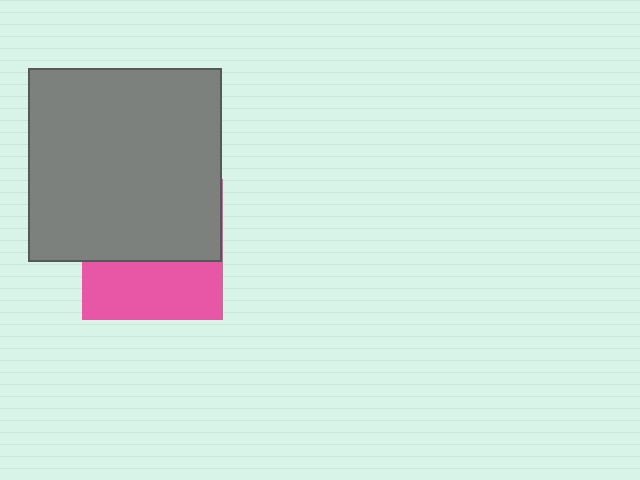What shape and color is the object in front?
The object in front is a gray square.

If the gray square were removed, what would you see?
You would see the complete pink square.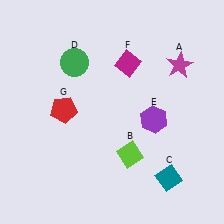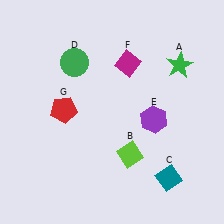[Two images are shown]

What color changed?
The star (A) changed from magenta in Image 1 to green in Image 2.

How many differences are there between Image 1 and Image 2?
There is 1 difference between the two images.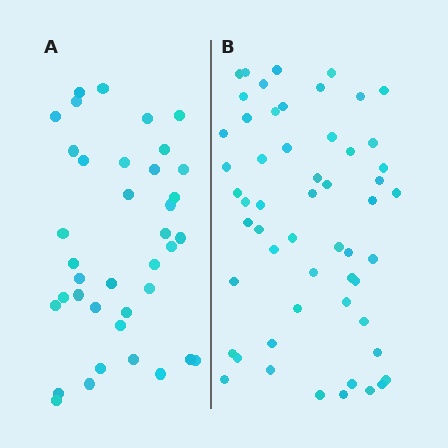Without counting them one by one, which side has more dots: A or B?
Region B (the right region) has more dots.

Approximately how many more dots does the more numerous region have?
Region B has approximately 15 more dots than region A.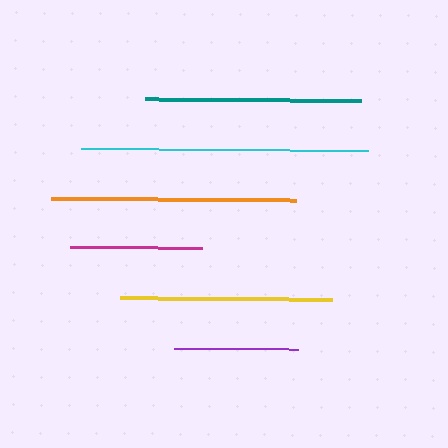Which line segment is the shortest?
The purple line is the shortest at approximately 124 pixels.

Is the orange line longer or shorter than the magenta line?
The orange line is longer than the magenta line.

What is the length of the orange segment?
The orange segment is approximately 244 pixels long.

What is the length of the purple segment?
The purple segment is approximately 124 pixels long.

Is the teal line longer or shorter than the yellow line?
The teal line is longer than the yellow line.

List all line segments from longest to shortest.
From longest to shortest: cyan, orange, teal, yellow, magenta, purple.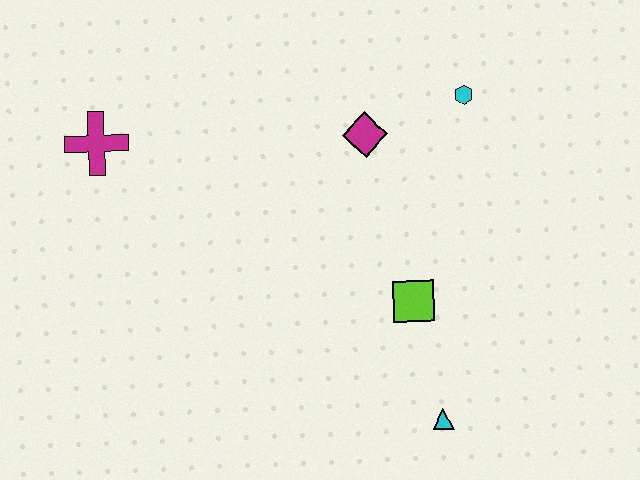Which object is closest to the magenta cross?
The magenta diamond is closest to the magenta cross.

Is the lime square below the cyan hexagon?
Yes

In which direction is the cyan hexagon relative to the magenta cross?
The cyan hexagon is to the right of the magenta cross.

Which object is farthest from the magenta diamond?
The cyan triangle is farthest from the magenta diamond.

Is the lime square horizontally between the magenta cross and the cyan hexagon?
Yes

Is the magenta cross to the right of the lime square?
No